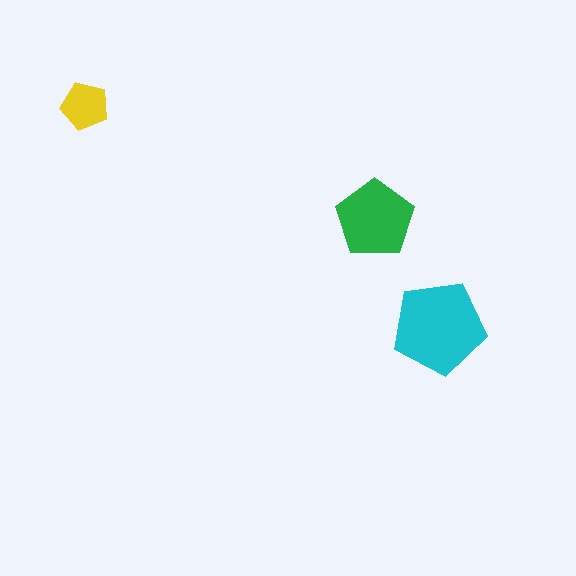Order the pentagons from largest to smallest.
the cyan one, the green one, the yellow one.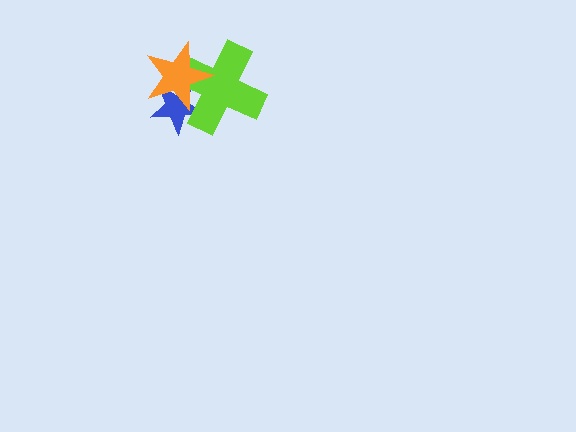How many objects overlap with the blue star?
2 objects overlap with the blue star.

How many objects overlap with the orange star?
2 objects overlap with the orange star.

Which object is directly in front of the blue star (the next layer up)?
The lime cross is directly in front of the blue star.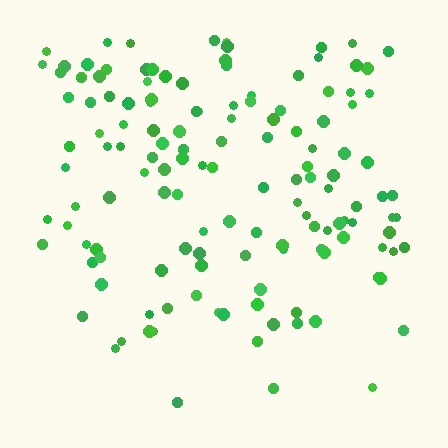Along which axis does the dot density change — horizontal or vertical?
Vertical.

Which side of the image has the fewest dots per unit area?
The bottom.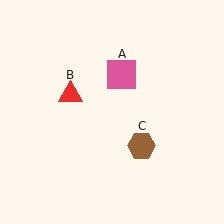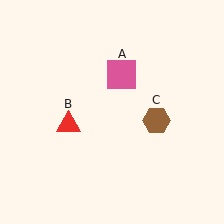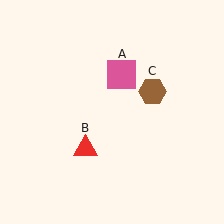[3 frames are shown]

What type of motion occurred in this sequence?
The red triangle (object B), brown hexagon (object C) rotated counterclockwise around the center of the scene.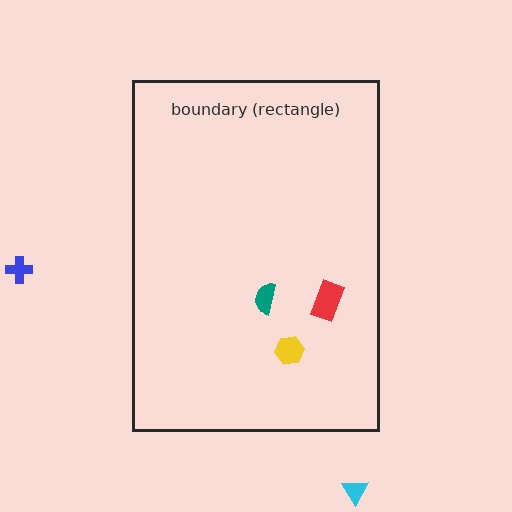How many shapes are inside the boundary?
3 inside, 2 outside.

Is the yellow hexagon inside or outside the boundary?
Inside.